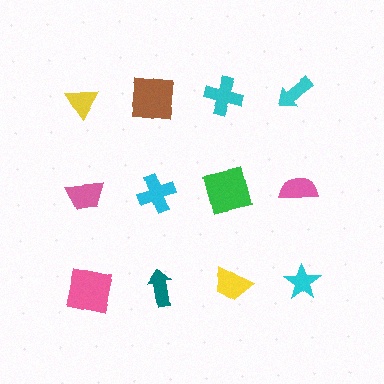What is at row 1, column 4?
A cyan arrow.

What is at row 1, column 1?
A yellow triangle.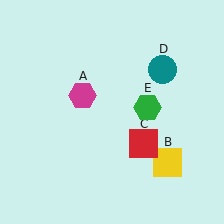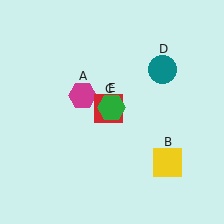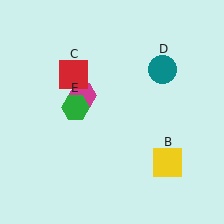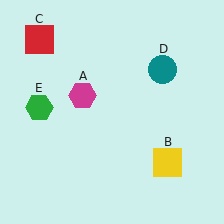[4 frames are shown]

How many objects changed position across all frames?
2 objects changed position: red square (object C), green hexagon (object E).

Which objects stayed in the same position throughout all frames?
Magenta hexagon (object A) and yellow square (object B) and teal circle (object D) remained stationary.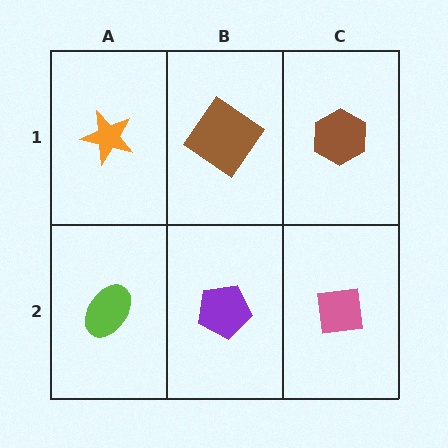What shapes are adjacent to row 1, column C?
A pink square (row 2, column C), a brown diamond (row 1, column B).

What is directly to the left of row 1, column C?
A brown diamond.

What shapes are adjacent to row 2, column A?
An orange star (row 1, column A), a purple pentagon (row 2, column B).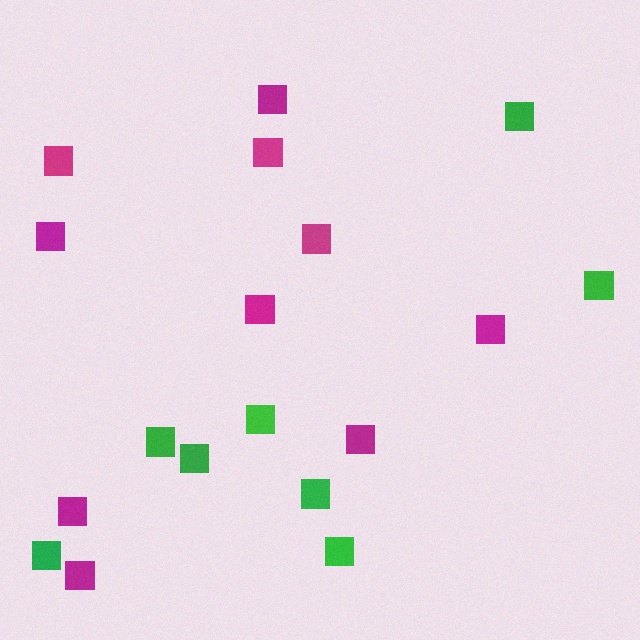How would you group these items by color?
There are 2 groups: one group of magenta squares (10) and one group of green squares (8).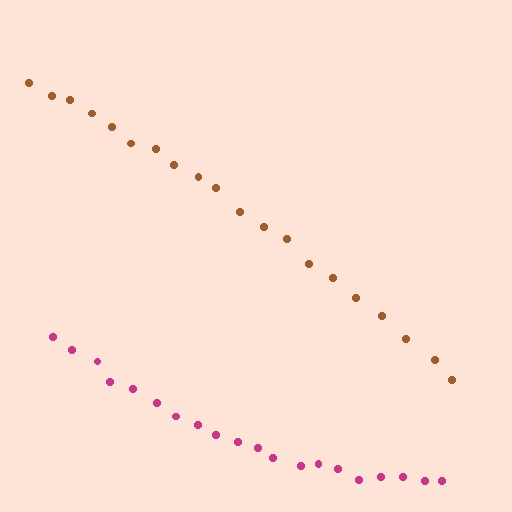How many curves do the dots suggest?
There are 2 distinct paths.